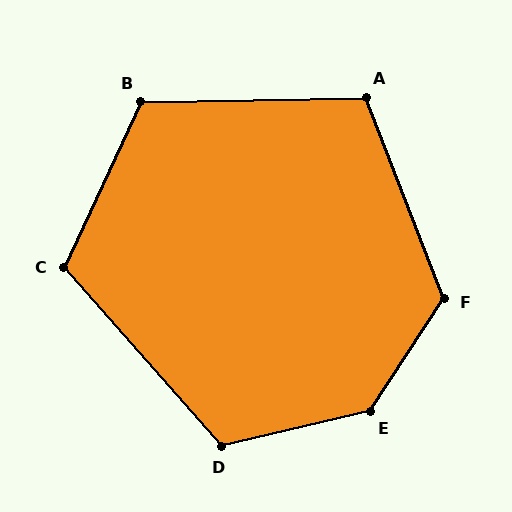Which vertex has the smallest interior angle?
A, at approximately 110 degrees.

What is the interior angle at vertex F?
Approximately 126 degrees (obtuse).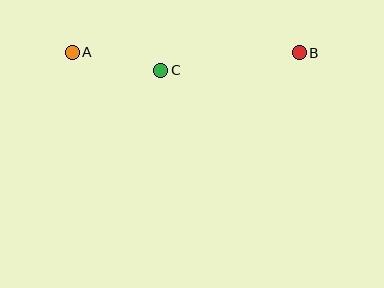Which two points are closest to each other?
Points A and C are closest to each other.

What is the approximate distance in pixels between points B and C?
The distance between B and C is approximately 140 pixels.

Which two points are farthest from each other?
Points A and B are farthest from each other.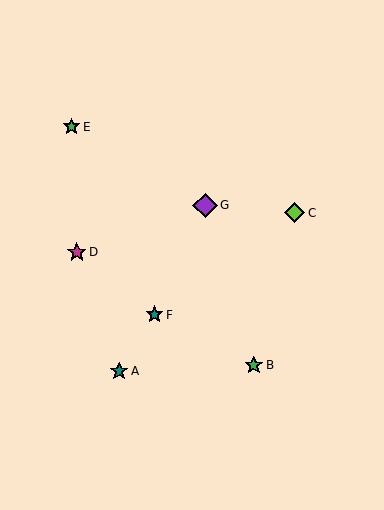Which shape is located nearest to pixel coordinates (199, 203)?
The purple diamond (labeled G) at (205, 205) is nearest to that location.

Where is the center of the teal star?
The center of the teal star is at (154, 315).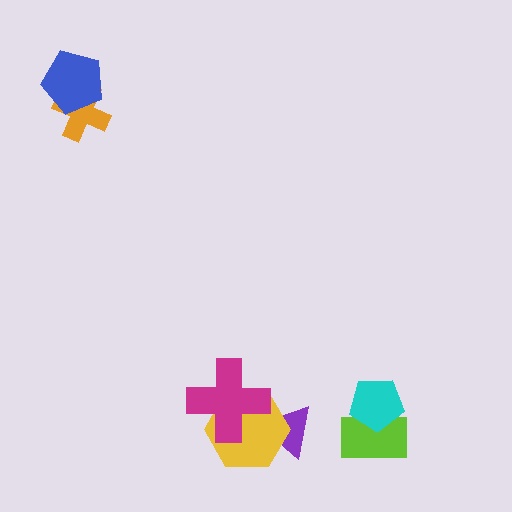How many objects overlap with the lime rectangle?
1 object overlaps with the lime rectangle.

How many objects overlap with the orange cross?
1 object overlaps with the orange cross.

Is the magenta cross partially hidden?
No, no other shape covers it.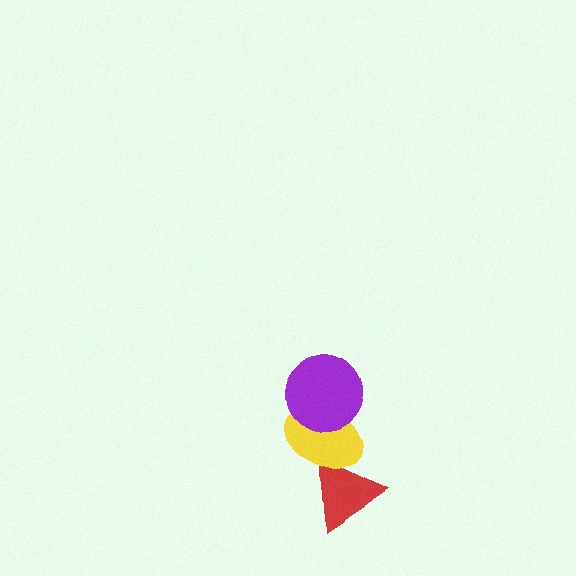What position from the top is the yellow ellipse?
The yellow ellipse is 2nd from the top.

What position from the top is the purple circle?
The purple circle is 1st from the top.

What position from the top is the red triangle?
The red triangle is 3rd from the top.